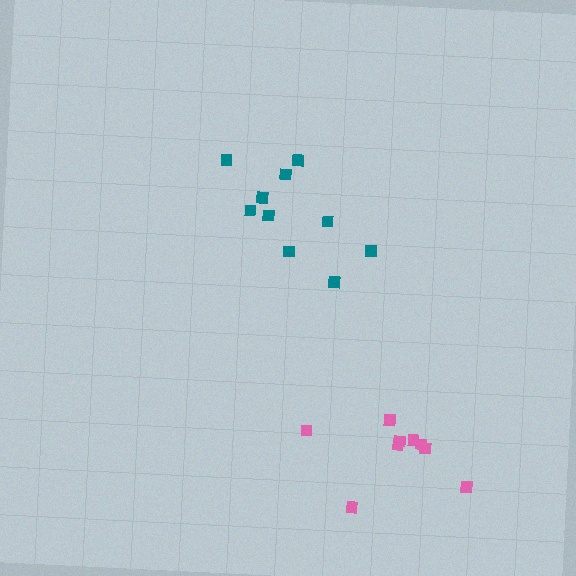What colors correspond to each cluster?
The clusters are colored: pink, teal.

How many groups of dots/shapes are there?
There are 2 groups.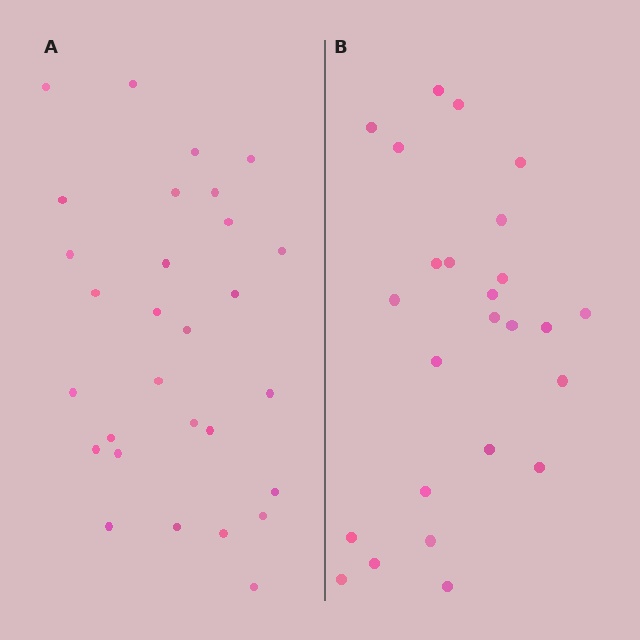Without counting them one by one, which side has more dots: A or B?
Region A (the left region) has more dots.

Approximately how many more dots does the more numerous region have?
Region A has about 4 more dots than region B.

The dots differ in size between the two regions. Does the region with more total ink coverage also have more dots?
No. Region B has more total ink coverage because its dots are larger, but region A actually contains more individual dots. Total area can be misleading — the number of items is what matters here.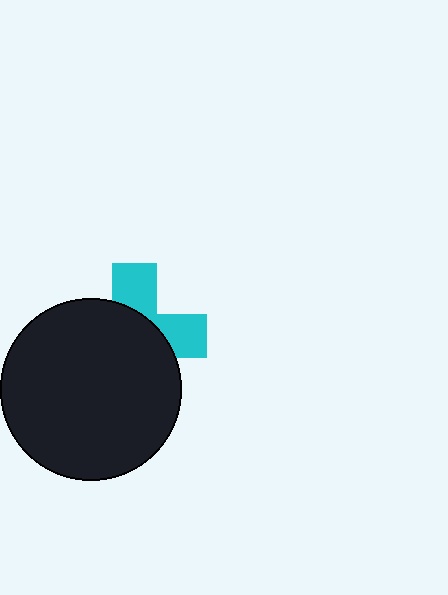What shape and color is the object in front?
The object in front is a black circle.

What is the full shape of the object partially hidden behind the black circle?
The partially hidden object is a cyan cross.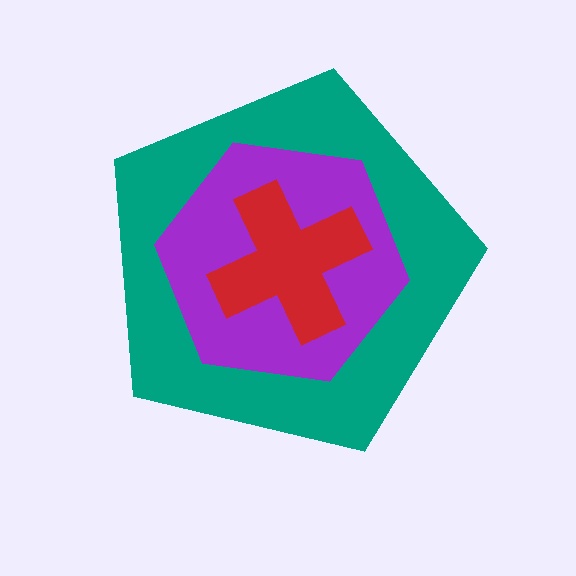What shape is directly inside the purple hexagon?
The red cross.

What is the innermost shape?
The red cross.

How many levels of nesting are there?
3.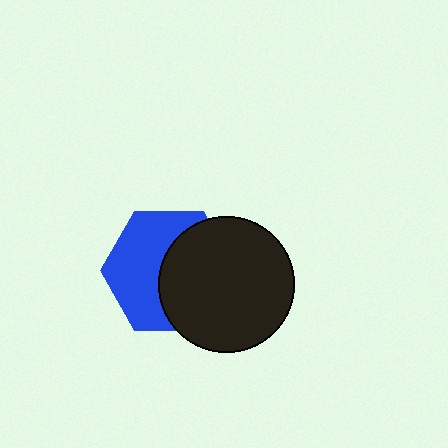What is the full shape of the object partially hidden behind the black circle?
The partially hidden object is a blue hexagon.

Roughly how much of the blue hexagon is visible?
About half of it is visible (roughly 51%).